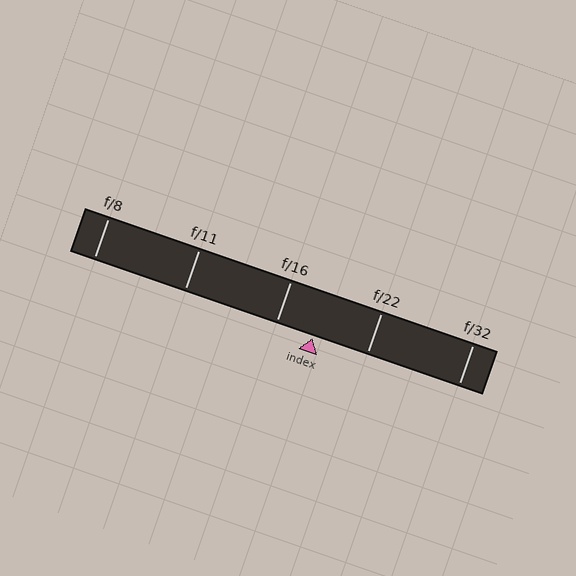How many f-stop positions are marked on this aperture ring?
There are 5 f-stop positions marked.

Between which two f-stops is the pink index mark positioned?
The index mark is between f/16 and f/22.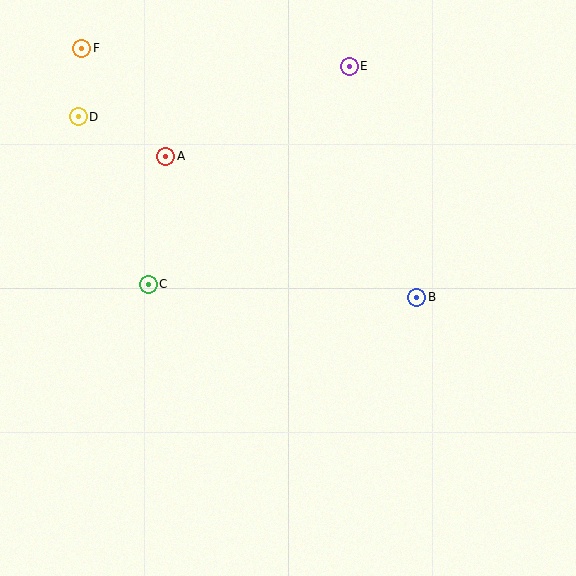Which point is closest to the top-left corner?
Point F is closest to the top-left corner.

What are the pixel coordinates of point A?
Point A is at (166, 156).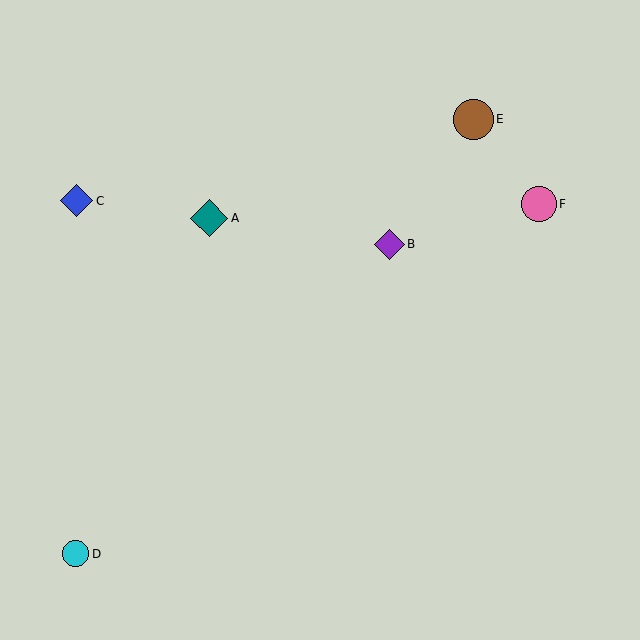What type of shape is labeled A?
Shape A is a teal diamond.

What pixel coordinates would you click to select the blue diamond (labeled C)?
Click at (77, 201) to select the blue diamond C.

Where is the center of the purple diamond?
The center of the purple diamond is at (389, 244).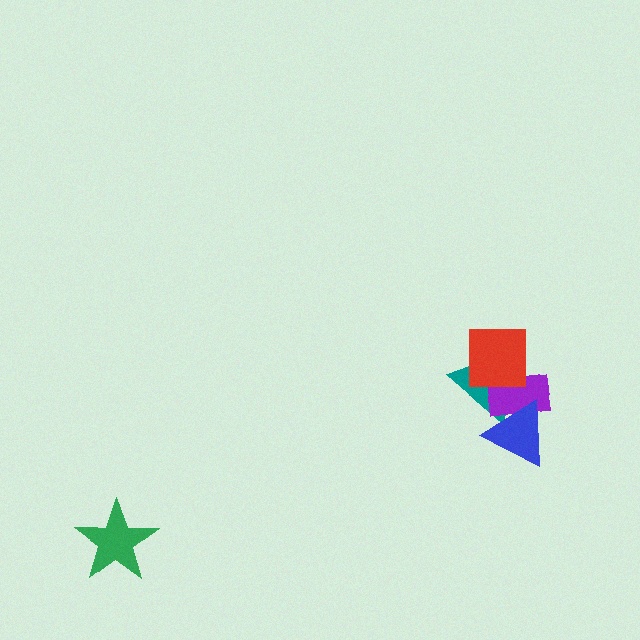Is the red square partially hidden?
No, no other shape covers it.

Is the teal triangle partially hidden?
Yes, it is partially covered by another shape.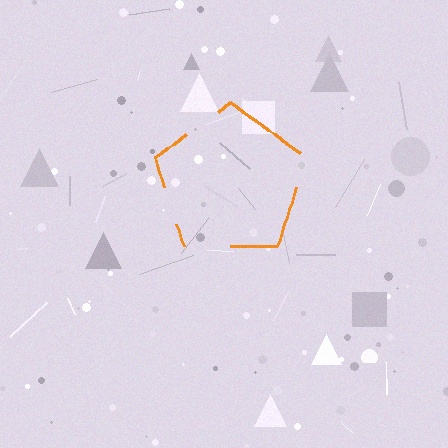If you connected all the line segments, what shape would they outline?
They would outline a pentagon.